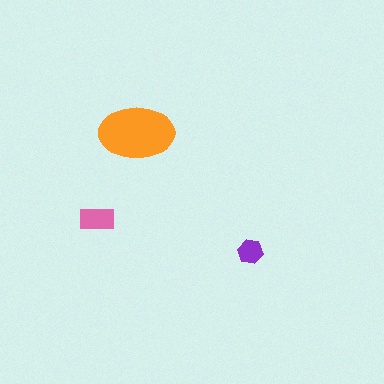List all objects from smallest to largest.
The purple hexagon, the pink rectangle, the orange ellipse.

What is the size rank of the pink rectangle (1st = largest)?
2nd.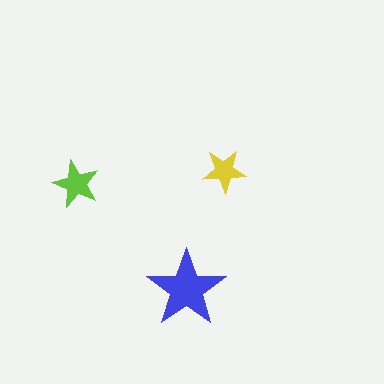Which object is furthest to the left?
The lime star is leftmost.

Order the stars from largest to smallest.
the blue one, the lime one, the yellow one.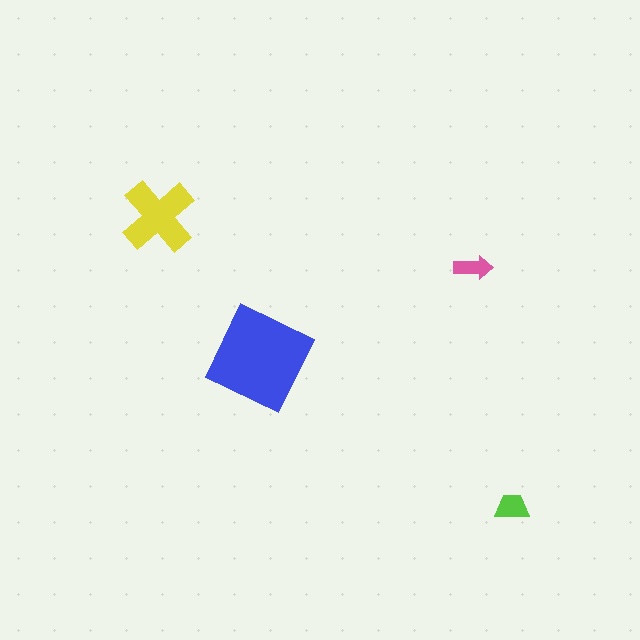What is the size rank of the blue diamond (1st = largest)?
1st.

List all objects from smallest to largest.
The pink arrow, the lime trapezoid, the yellow cross, the blue diamond.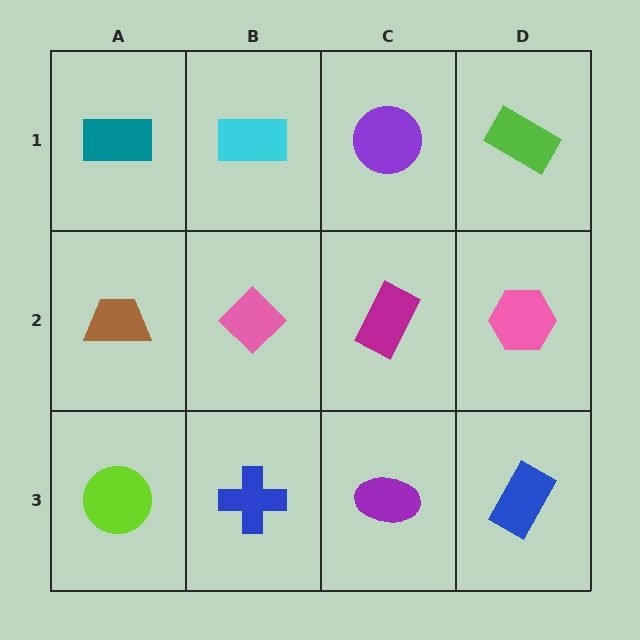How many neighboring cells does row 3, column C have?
3.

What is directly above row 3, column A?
A brown trapezoid.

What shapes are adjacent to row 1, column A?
A brown trapezoid (row 2, column A), a cyan rectangle (row 1, column B).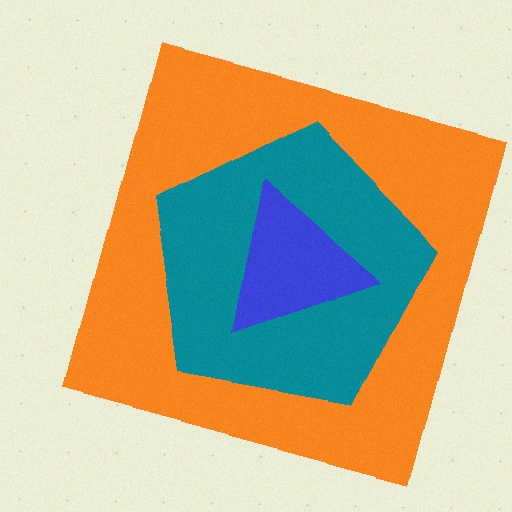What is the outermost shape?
The orange square.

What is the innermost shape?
The blue triangle.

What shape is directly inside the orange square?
The teal pentagon.